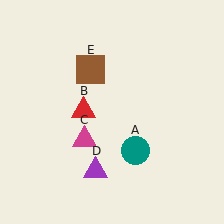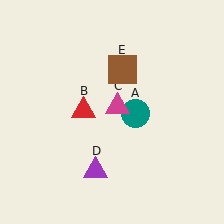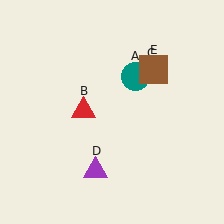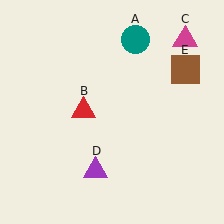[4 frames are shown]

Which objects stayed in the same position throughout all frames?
Red triangle (object B) and purple triangle (object D) remained stationary.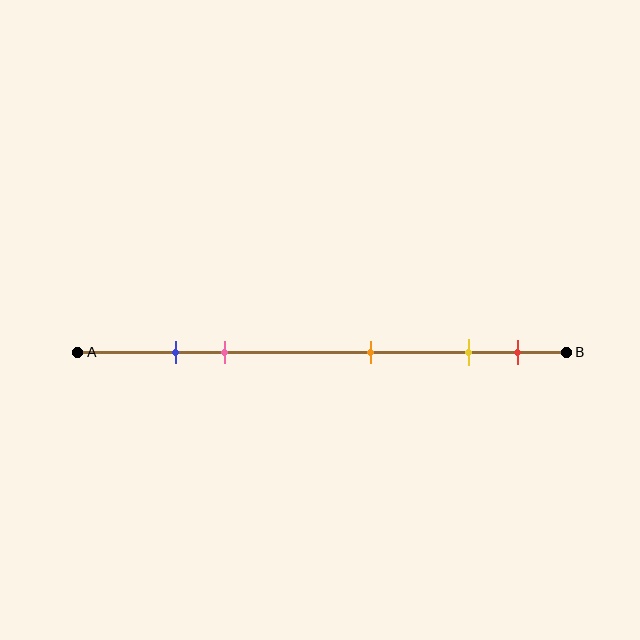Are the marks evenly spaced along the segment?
No, the marks are not evenly spaced.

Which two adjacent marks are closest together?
The blue and pink marks are the closest adjacent pair.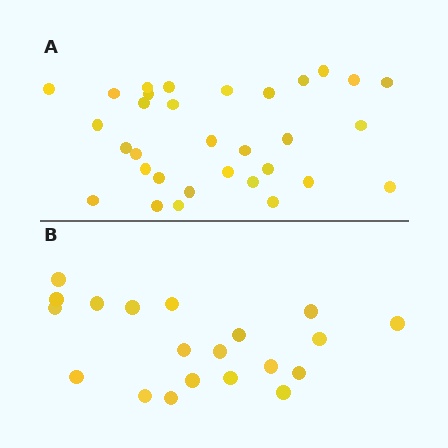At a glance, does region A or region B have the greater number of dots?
Region A (the top region) has more dots.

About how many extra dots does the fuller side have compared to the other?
Region A has roughly 12 or so more dots than region B.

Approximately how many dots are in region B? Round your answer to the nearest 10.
About 20 dots.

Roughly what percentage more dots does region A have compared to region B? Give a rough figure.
About 60% more.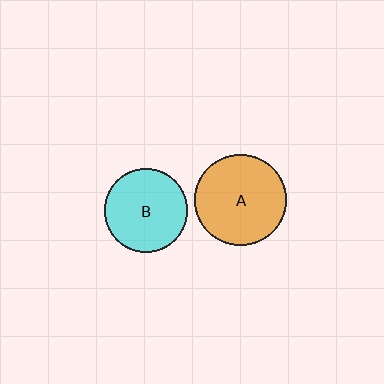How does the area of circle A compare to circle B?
Approximately 1.2 times.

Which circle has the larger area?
Circle A (orange).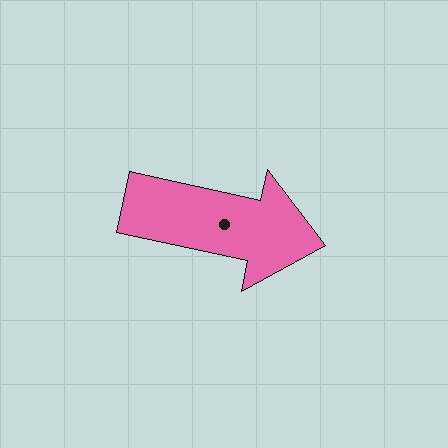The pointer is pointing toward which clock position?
Roughly 3 o'clock.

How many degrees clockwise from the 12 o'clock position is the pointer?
Approximately 102 degrees.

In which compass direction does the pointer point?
East.